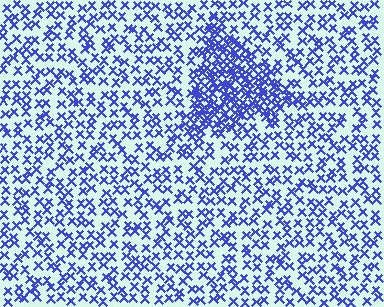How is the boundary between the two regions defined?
The boundary is defined by a change in element density (approximately 2.4x ratio). All elements are the same color, size, and shape.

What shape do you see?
I see a triangle.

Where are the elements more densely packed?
The elements are more densely packed inside the triangle boundary.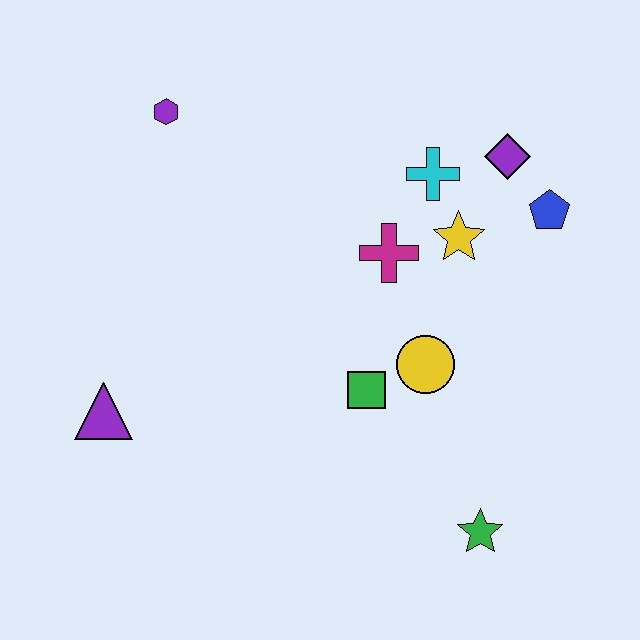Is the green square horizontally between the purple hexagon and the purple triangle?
No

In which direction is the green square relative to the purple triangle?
The green square is to the right of the purple triangle.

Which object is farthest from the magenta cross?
The purple triangle is farthest from the magenta cross.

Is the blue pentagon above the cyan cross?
No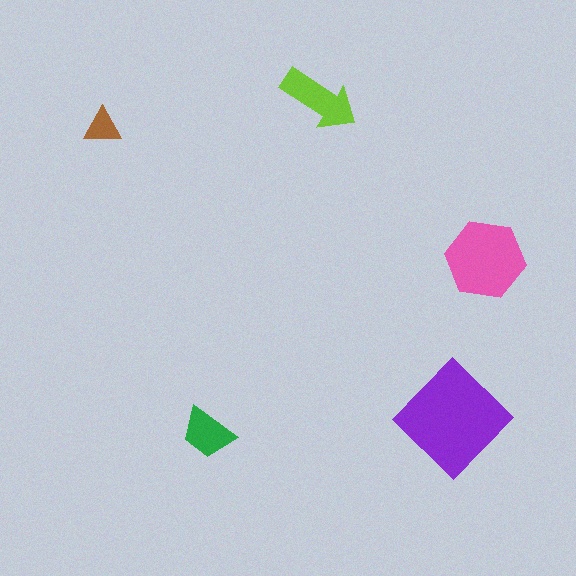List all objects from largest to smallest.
The purple diamond, the pink hexagon, the lime arrow, the green trapezoid, the brown triangle.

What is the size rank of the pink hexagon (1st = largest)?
2nd.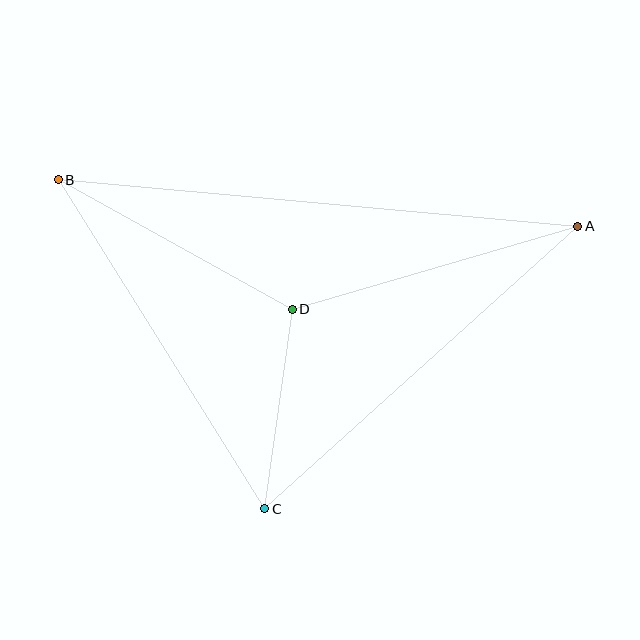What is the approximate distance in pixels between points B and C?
The distance between B and C is approximately 389 pixels.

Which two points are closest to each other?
Points C and D are closest to each other.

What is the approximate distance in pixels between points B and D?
The distance between B and D is approximately 268 pixels.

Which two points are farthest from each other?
Points A and B are farthest from each other.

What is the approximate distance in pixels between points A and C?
The distance between A and C is approximately 421 pixels.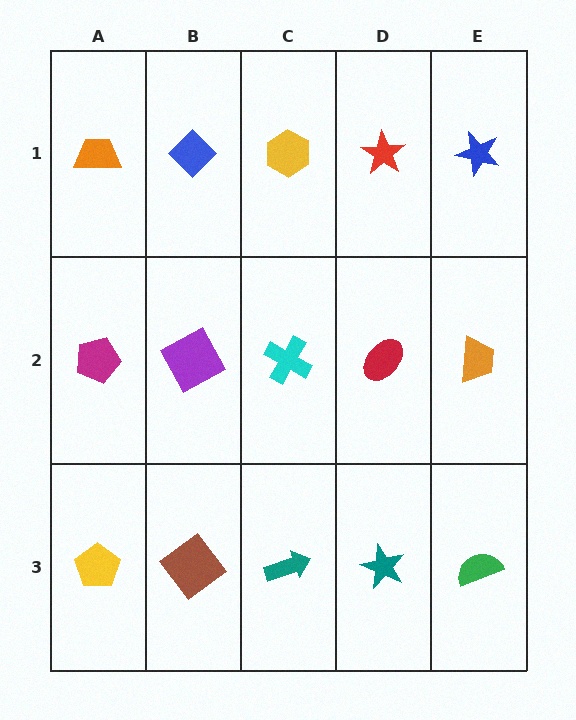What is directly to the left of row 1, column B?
An orange trapezoid.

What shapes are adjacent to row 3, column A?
A magenta pentagon (row 2, column A), a brown diamond (row 3, column B).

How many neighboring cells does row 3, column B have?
3.